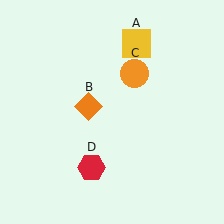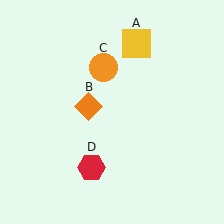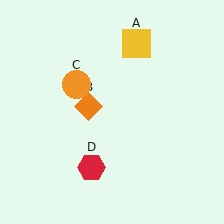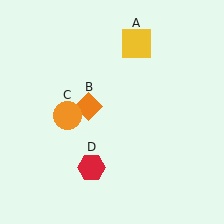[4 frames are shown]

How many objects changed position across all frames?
1 object changed position: orange circle (object C).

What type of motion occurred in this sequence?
The orange circle (object C) rotated counterclockwise around the center of the scene.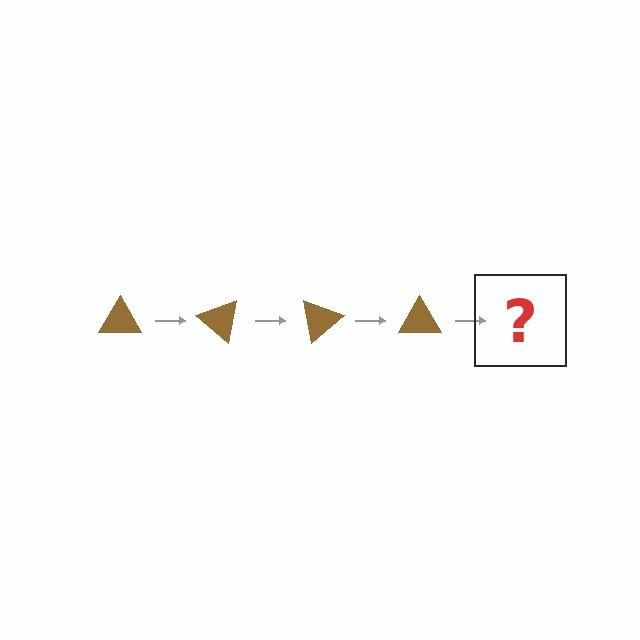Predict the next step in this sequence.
The next step is a brown triangle rotated 160 degrees.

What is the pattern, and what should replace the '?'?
The pattern is that the triangle rotates 40 degrees each step. The '?' should be a brown triangle rotated 160 degrees.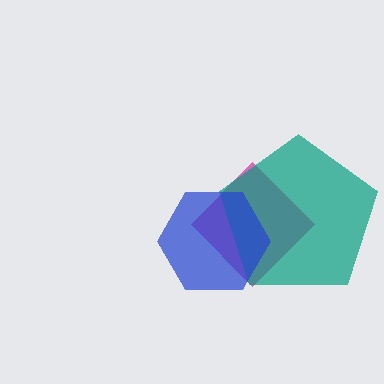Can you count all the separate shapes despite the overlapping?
Yes, there are 3 separate shapes.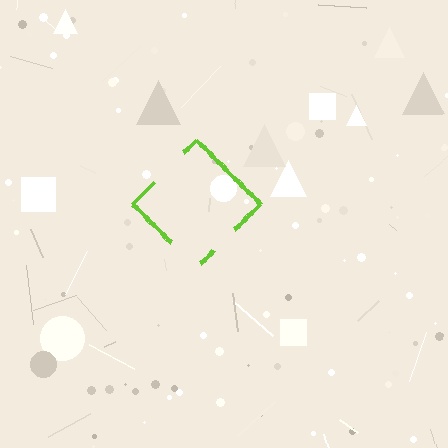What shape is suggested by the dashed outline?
The dashed outline suggests a diamond.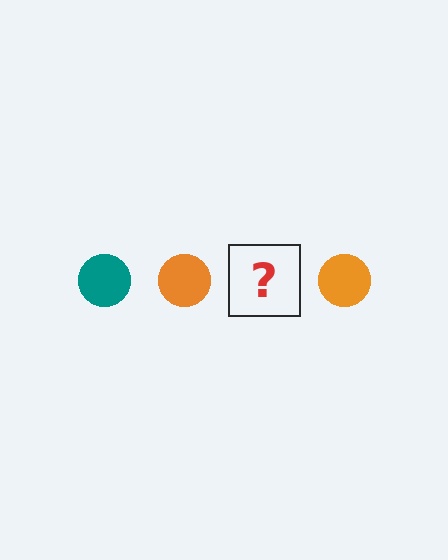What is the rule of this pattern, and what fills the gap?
The rule is that the pattern cycles through teal, orange circles. The gap should be filled with a teal circle.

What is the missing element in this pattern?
The missing element is a teal circle.